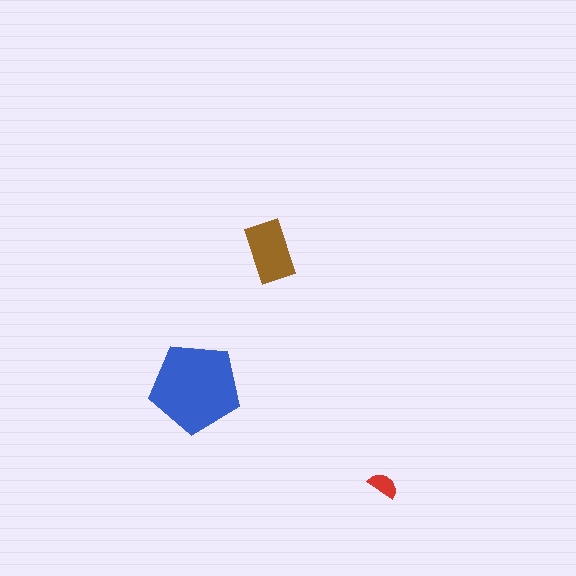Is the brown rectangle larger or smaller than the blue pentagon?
Smaller.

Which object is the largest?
The blue pentagon.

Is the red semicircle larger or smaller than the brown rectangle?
Smaller.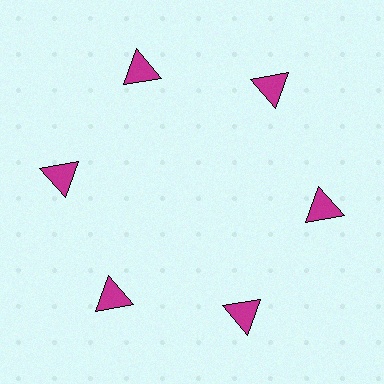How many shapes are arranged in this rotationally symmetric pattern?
There are 6 shapes, arranged in 6 groups of 1.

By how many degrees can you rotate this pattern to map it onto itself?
The pattern maps onto itself every 60 degrees of rotation.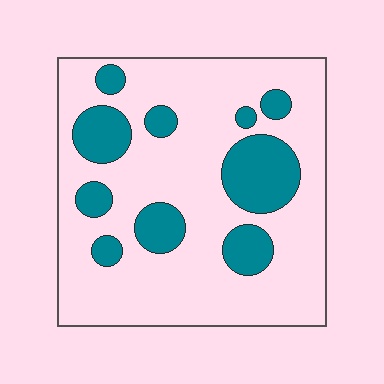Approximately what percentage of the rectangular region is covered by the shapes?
Approximately 25%.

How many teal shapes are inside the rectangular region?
10.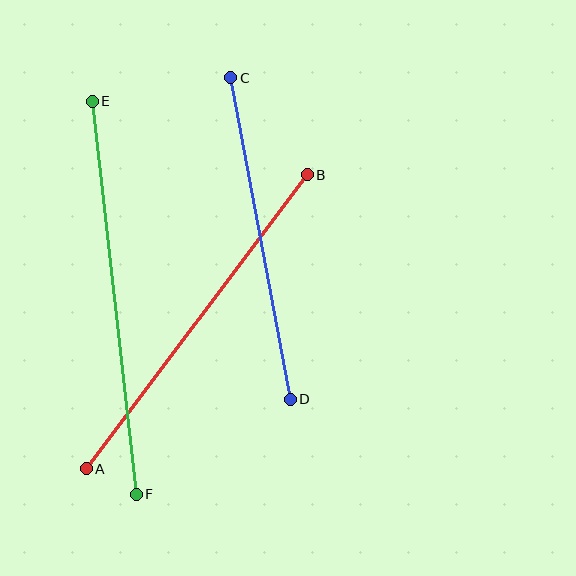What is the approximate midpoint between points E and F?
The midpoint is at approximately (114, 298) pixels.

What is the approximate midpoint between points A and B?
The midpoint is at approximately (197, 322) pixels.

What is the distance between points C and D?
The distance is approximately 327 pixels.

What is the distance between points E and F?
The distance is approximately 395 pixels.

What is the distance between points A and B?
The distance is approximately 368 pixels.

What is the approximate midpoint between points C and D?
The midpoint is at approximately (261, 238) pixels.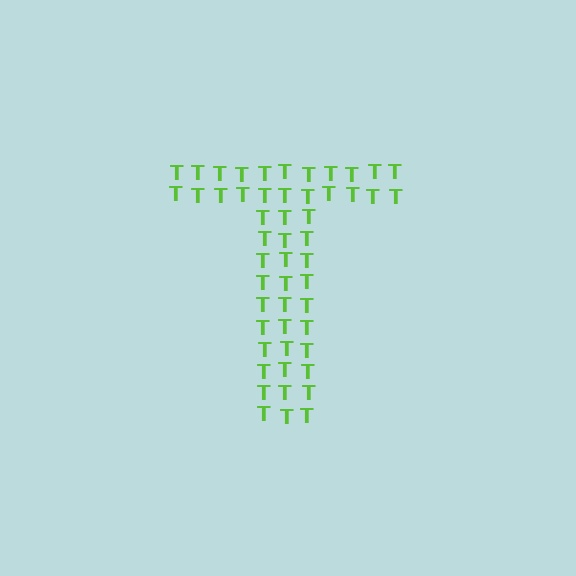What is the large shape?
The large shape is the letter T.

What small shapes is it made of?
It is made of small letter T's.